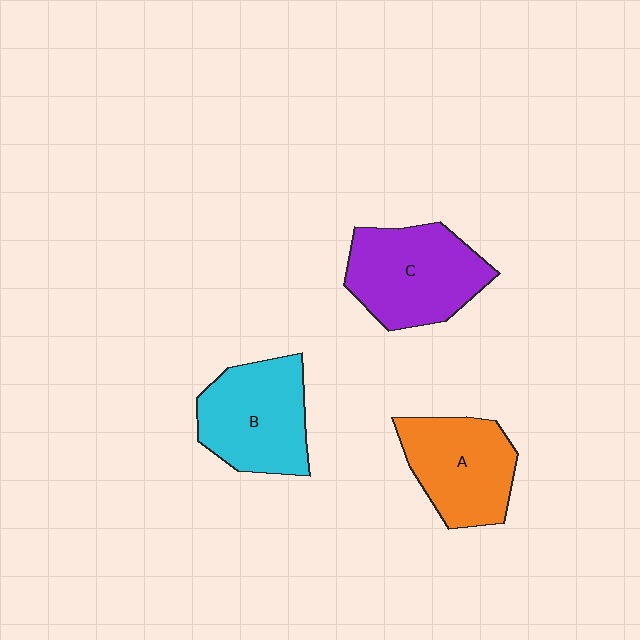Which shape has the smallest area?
Shape A (orange).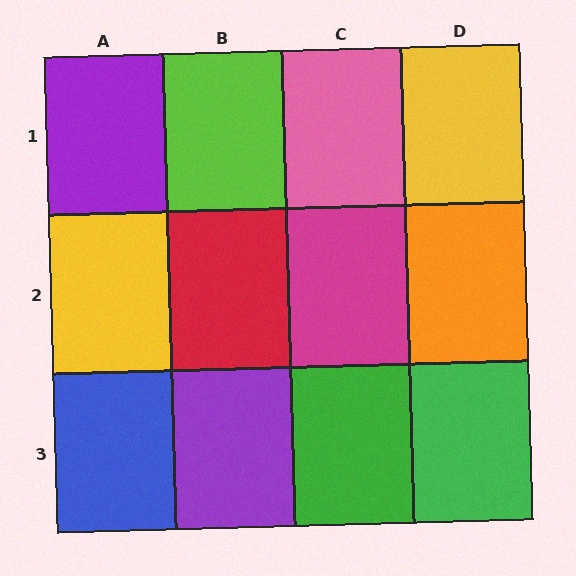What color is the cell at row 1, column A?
Purple.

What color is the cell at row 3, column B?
Purple.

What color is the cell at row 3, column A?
Blue.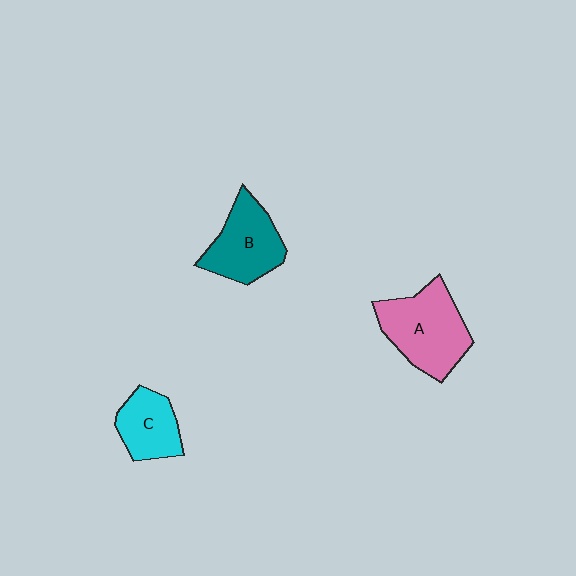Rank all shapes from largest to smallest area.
From largest to smallest: A (pink), B (teal), C (cyan).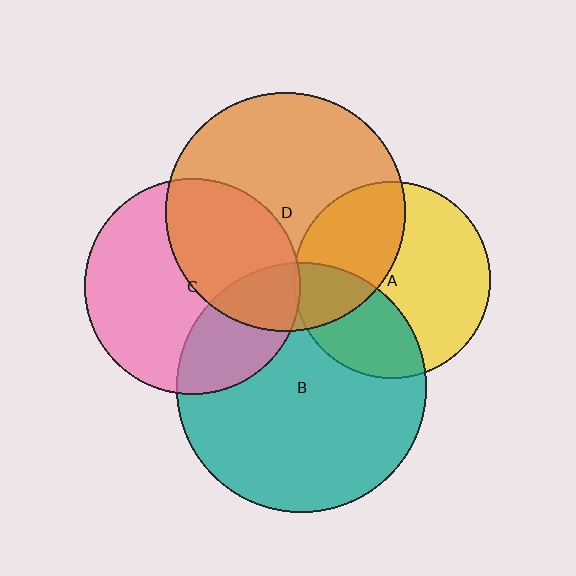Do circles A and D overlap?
Yes.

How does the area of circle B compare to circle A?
Approximately 1.6 times.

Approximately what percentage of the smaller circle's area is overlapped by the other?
Approximately 35%.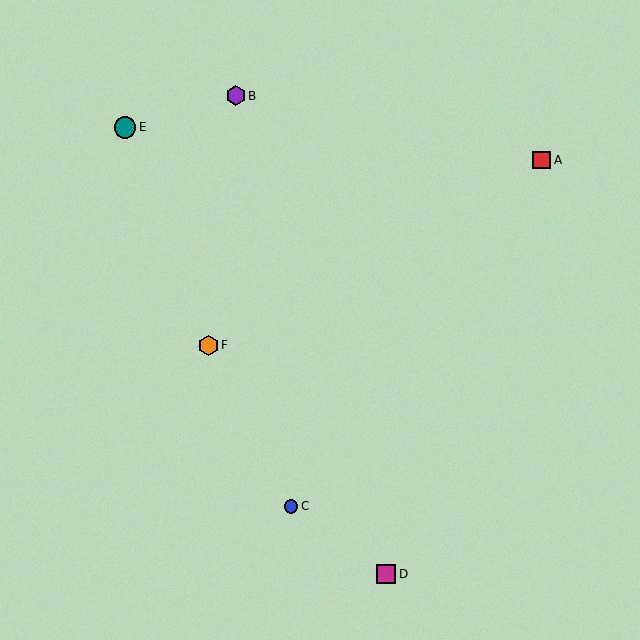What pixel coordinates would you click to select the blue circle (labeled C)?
Click at (291, 506) to select the blue circle C.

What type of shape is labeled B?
Shape B is a purple hexagon.